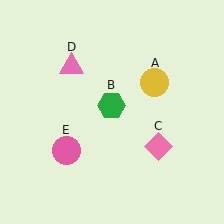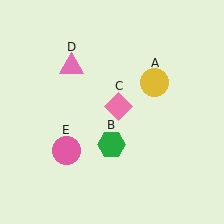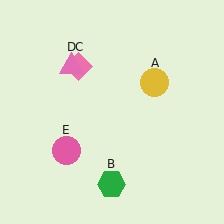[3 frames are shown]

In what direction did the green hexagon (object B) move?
The green hexagon (object B) moved down.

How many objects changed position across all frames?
2 objects changed position: green hexagon (object B), pink diamond (object C).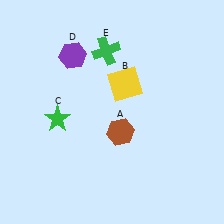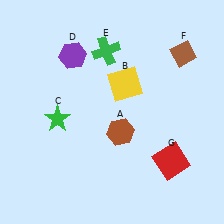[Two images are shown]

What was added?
A brown diamond (F), a red square (G) were added in Image 2.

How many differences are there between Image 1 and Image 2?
There are 2 differences between the two images.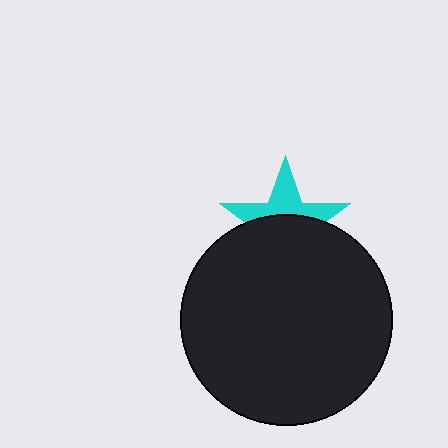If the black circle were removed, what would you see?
You would see the complete cyan star.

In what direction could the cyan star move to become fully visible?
The cyan star could move up. That would shift it out from behind the black circle entirely.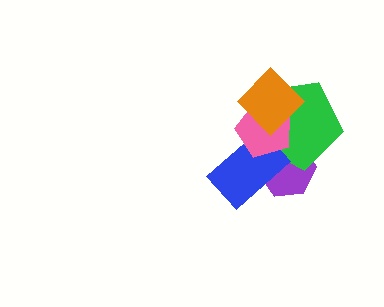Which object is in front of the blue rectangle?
The pink pentagon is in front of the blue rectangle.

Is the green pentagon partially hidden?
Yes, it is partially covered by another shape.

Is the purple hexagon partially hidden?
Yes, it is partially covered by another shape.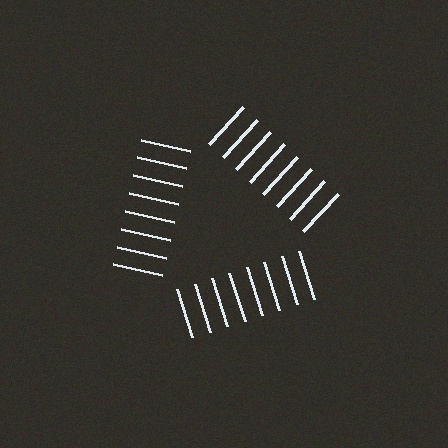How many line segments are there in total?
24 — 8 along each of the 3 edges.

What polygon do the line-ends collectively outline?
An illusory triangle — the line segments terminate on its edges but no continuous stroke is drawn.